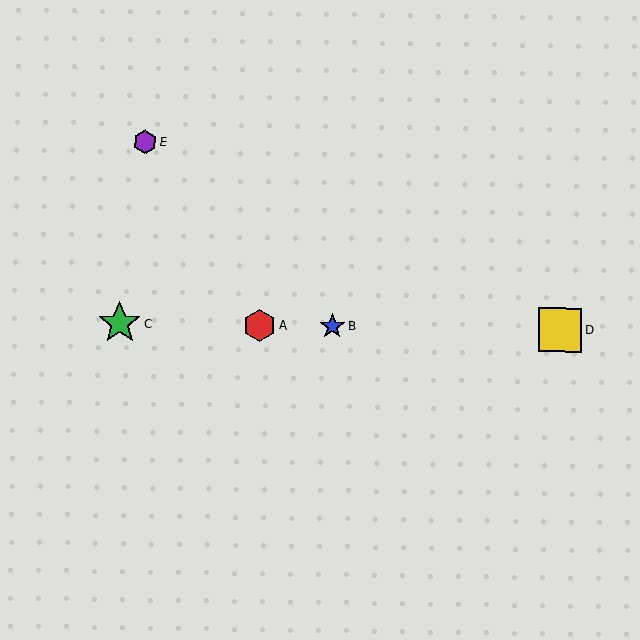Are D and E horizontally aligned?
No, D is at y≈330 and E is at y≈142.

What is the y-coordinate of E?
Object E is at y≈142.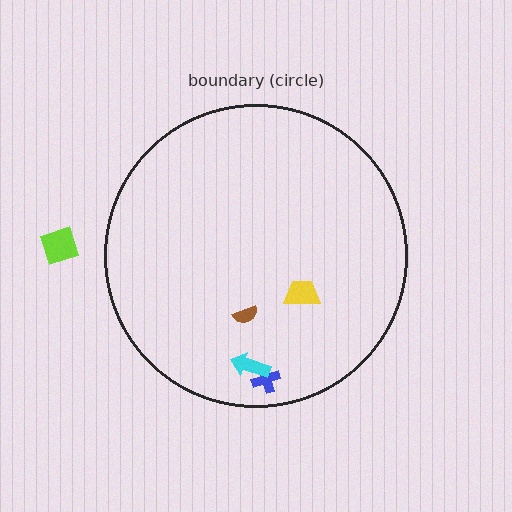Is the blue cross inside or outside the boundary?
Inside.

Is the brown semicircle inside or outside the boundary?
Inside.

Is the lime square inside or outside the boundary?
Outside.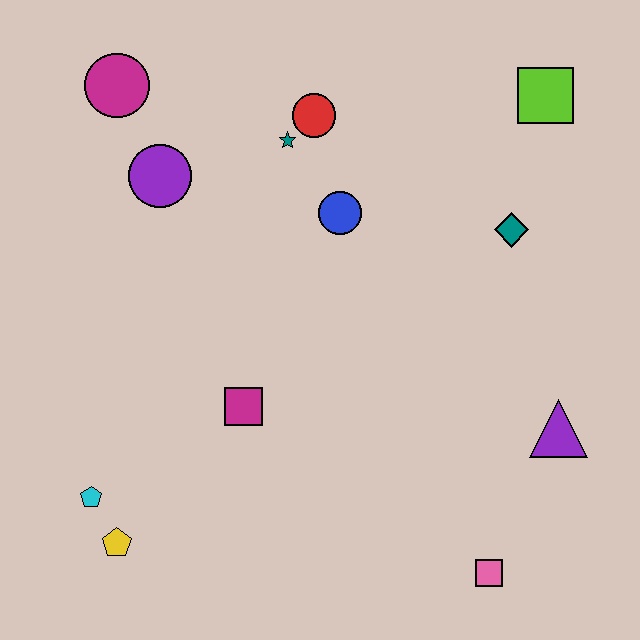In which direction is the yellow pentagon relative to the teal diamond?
The yellow pentagon is to the left of the teal diamond.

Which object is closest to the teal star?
The red circle is closest to the teal star.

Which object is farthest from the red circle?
The pink square is farthest from the red circle.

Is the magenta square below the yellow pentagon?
No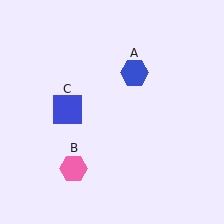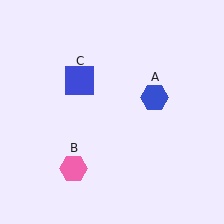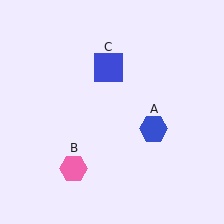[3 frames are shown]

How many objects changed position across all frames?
2 objects changed position: blue hexagon (object A), blue square (object C).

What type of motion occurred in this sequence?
The blue hexagon (object A), blue square (object C) rotated clockwise around the center of the scene.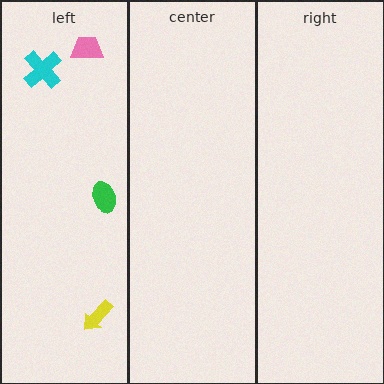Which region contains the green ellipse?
The left region.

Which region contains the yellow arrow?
The left region.